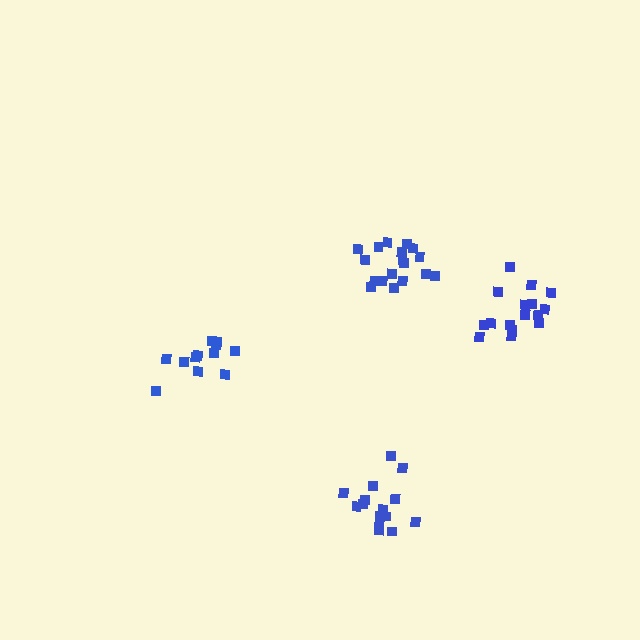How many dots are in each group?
Group 1: 18 dots, Group 2: 15 dots, Group 3: 13 dots, Group 4: 16 dots (62 total).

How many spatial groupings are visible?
There are 4 spatial groupings.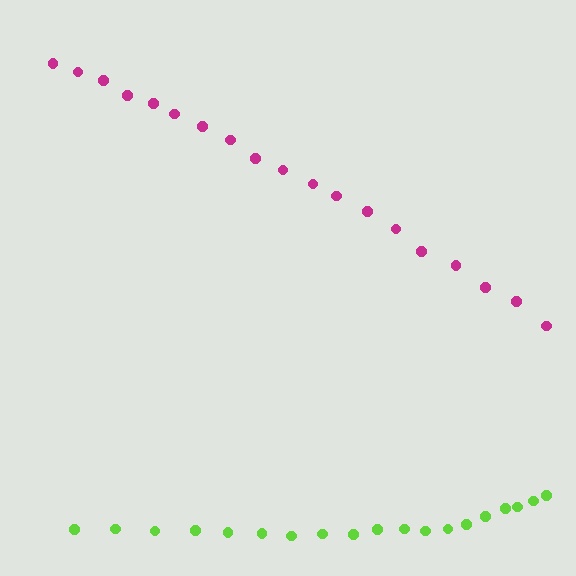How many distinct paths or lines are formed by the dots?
There are 2 distinct paths.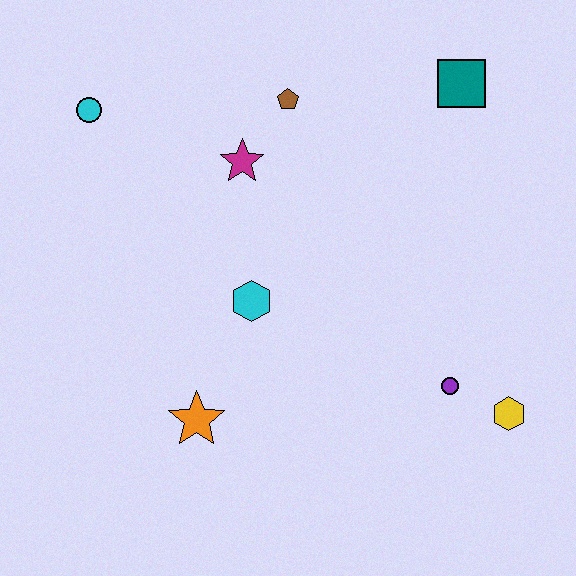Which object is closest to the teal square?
The brown pentagon is closest to the teal square.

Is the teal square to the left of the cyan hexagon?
No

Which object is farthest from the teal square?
The orange star is farthest from the teal square.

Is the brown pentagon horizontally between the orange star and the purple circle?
Yes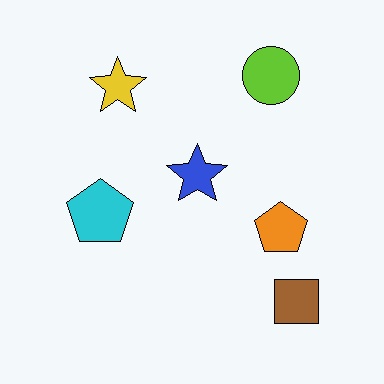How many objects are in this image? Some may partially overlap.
There are 6 objects.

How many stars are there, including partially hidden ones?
There are 2 stars.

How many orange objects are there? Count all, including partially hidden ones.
There is 1 orange object.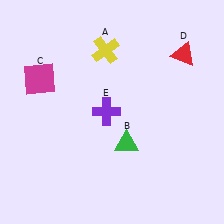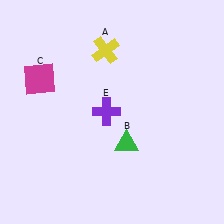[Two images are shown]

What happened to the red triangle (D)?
The red triangle (D) was removed in Image 2. It was in the top-right area of Image 1.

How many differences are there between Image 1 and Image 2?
There is 1 difference between the two images.